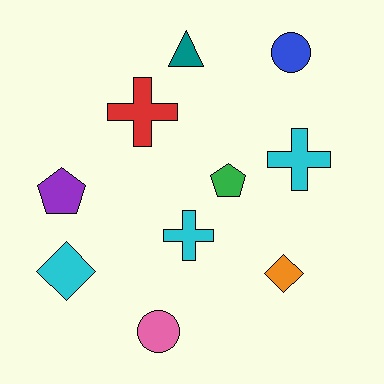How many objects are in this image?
There are 10 objects.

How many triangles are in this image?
There is 1 triangle.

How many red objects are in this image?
There is 1 red object.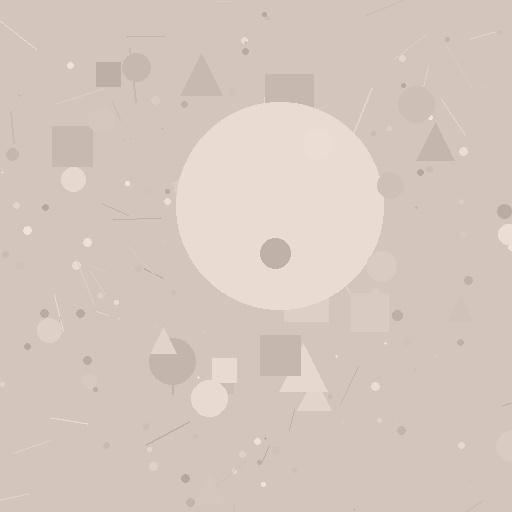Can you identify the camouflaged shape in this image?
The camouflaged shape is a circle.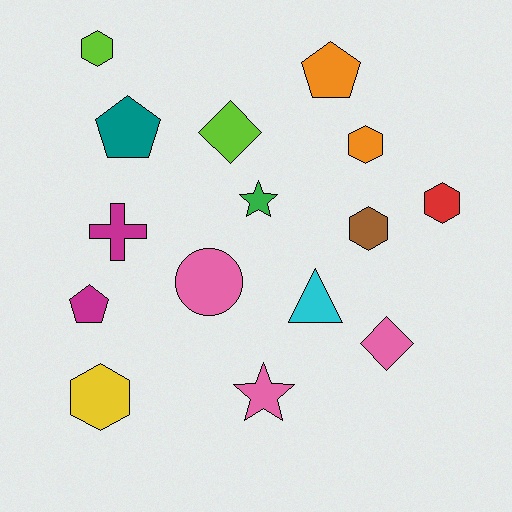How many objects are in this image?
There are 15 objects.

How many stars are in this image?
There are 2 stars.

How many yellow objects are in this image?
There is 1 yellow object.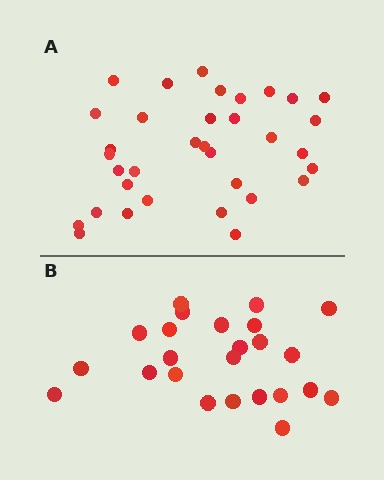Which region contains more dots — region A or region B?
Region A (the top region) has more dots.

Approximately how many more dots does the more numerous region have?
Region A has roughly 10 or so more dots than region B.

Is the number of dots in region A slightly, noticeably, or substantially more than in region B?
Region A has noticeably more, but not dramatically so. The ratio is roughly 1.4 to 1.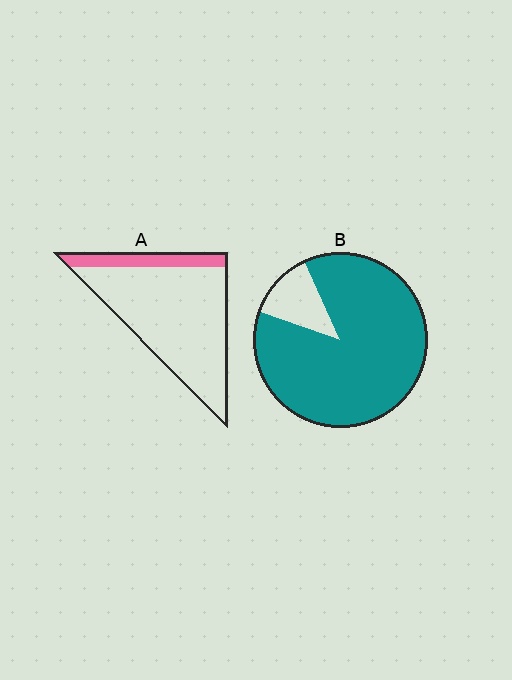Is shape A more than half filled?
No.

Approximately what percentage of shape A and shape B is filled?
A is approximately 15% and B is approximately 85%.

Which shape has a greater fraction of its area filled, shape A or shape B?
Shape B.